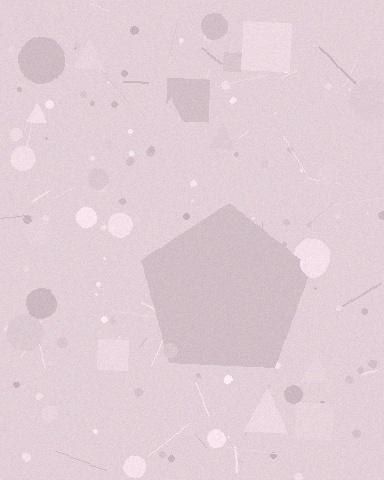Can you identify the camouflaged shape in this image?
The camouflaged shape is a pentagon.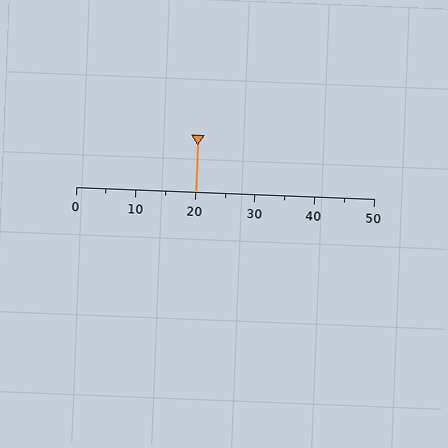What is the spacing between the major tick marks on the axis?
The major ticks are spaced 10 apart.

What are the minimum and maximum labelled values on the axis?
The axis runs from 0 to 50.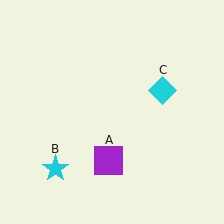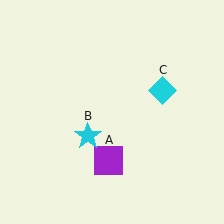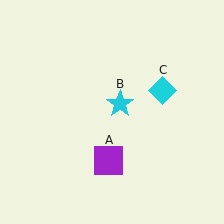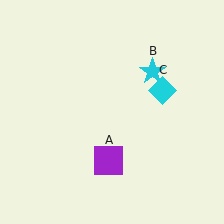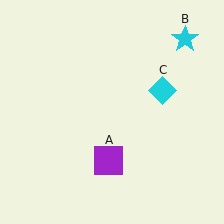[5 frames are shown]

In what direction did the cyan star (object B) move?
The cyan star (object B) moved up and to the right.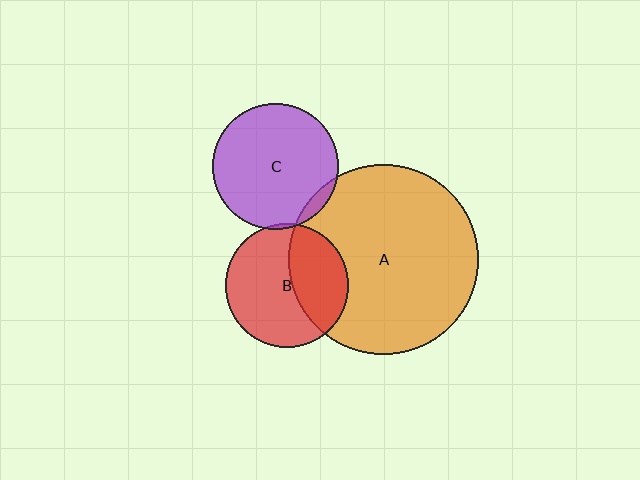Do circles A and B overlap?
Yes.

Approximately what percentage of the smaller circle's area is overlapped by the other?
Approximately 40%.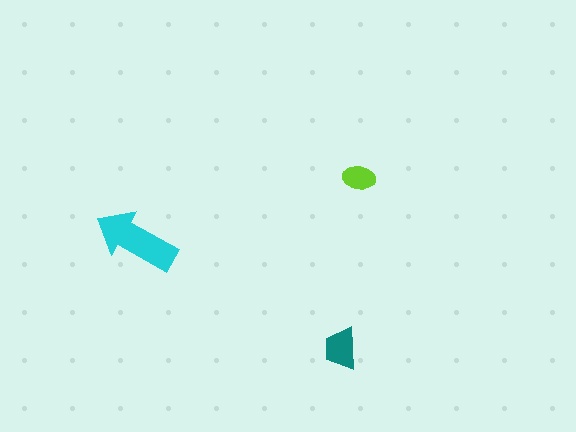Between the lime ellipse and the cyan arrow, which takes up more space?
The cyan arrow.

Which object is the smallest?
The lime ellipse.